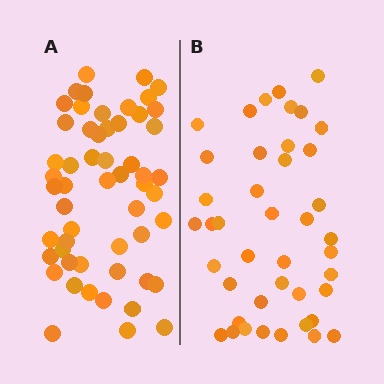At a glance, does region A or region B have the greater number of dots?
Region A (the left region) has more dots.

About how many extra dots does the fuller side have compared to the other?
Region A has approximately 15 more dots than region B.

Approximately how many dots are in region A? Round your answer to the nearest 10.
About 60 dots. (The exact count is 55, which rounds to 60.)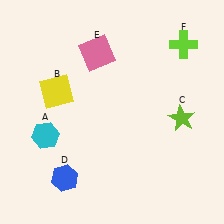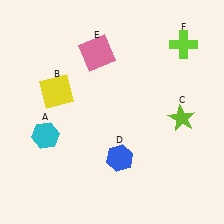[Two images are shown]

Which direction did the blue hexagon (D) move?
The blue hexagon (D) moved right.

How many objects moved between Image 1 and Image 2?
1 object moved between the two images.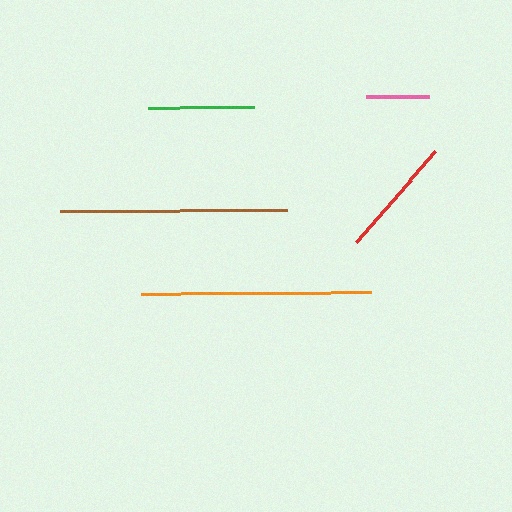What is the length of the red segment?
The red segment is approximately 121 pixels long.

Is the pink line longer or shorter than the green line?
The green line is longer than the pink line.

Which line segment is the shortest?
The pink line is the shortest at approximately 63 pixels.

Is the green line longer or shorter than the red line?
The red line is longer than the green line.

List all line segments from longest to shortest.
From longest to shortest: orange, brown, red, green, pink.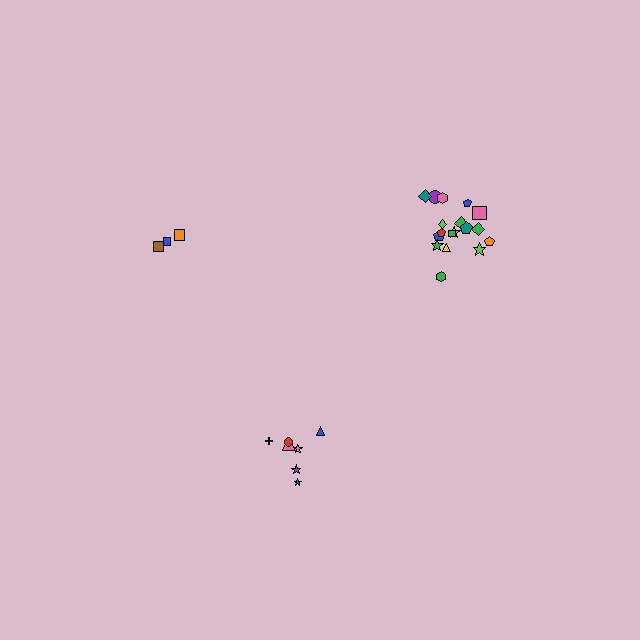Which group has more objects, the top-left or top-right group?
The top-right group.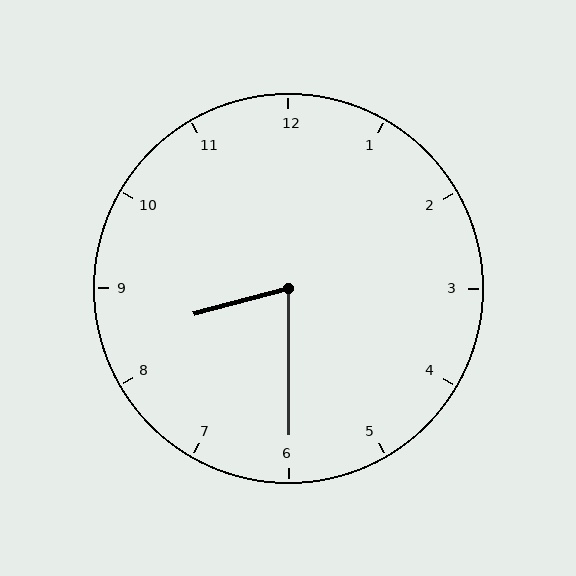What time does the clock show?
8:30.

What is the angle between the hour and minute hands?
Approximately 75 degrees.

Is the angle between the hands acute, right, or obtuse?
It is acute.